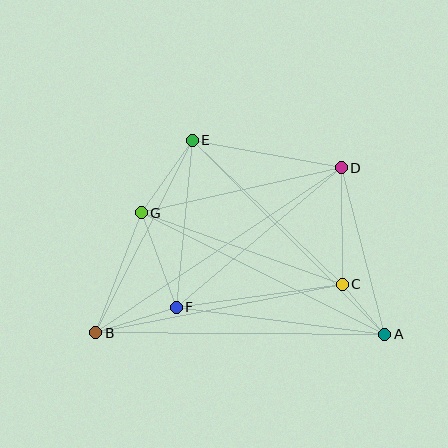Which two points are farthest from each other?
Points B and D are farthest from each other.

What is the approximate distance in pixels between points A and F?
The distance between A and F is approximately 211 pixels.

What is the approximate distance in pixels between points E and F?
The distance between E and F is approximately 168 pixels.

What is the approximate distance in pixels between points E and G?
The distance between E and G is approximately 89 pixels.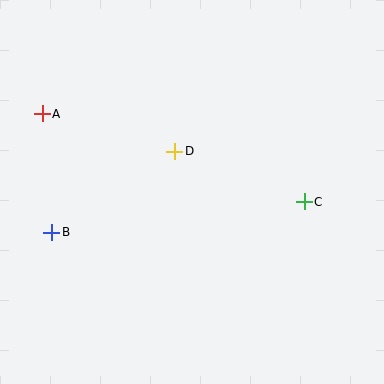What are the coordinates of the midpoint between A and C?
The midpoint between A and C is at (173, 158).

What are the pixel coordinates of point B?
Point B is at (52, 232).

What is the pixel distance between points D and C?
The distance between D and C is 139 pixels.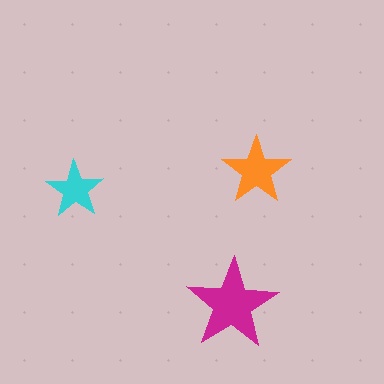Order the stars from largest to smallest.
the magenta one, the orange one, the cyan one.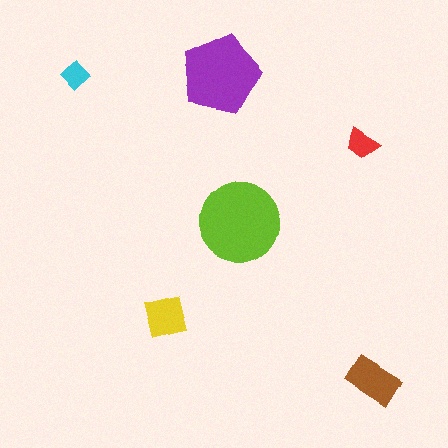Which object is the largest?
The lime circle.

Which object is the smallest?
The cyan diamond.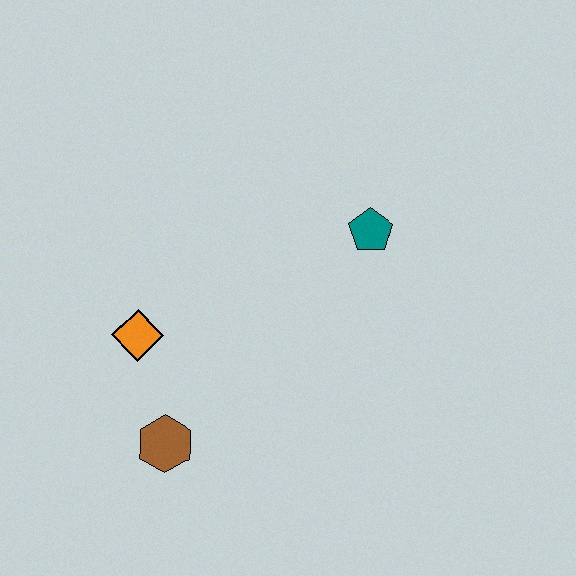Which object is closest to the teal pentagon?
The orange diamond is closest to the teal pentagon.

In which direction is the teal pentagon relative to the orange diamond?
The teal pentagon is to the right of the orange diamond.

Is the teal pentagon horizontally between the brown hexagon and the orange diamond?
No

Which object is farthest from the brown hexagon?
The teal pentagon is farthest from the brown hexagon.